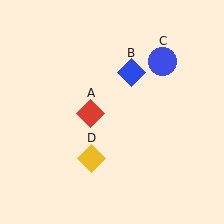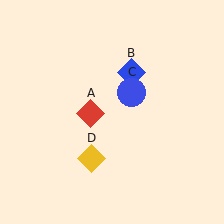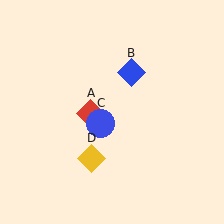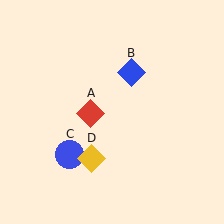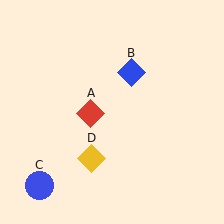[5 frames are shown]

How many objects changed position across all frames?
1 object changed position: blue circle (object C).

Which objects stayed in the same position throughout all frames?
Red diamond (object A) and blue diamond (object B) and yellow diamond (object D) remained stationary.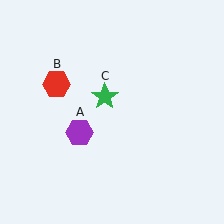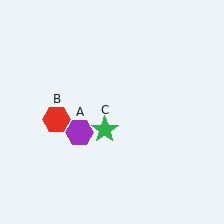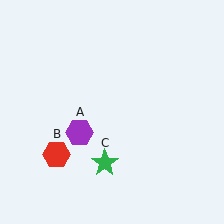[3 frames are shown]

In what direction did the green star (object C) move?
The green star (object C) moved down.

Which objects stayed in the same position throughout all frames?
Purple hexagon (object A) remained stationary.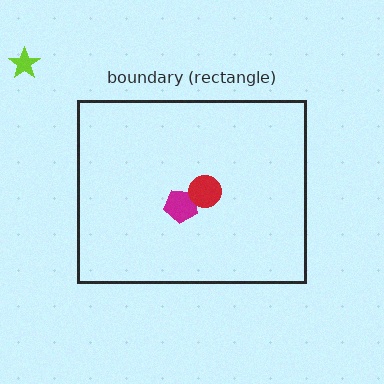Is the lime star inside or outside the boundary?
Outside.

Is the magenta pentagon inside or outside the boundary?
Inside.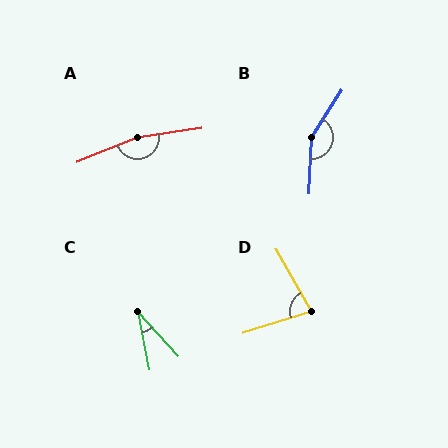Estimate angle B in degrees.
Approximately 150 degrees.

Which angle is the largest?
A, at approximately 166 degrees.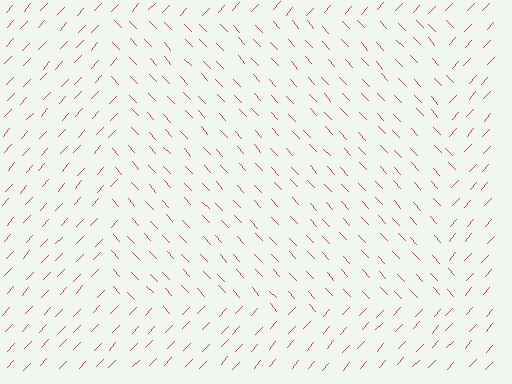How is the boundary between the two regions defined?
The boundary is defined purely by a change in line orientation (approximately 86 degrees difference). All lines are the same color and thickness.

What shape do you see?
I see a rectangle.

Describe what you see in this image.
The image is filled with small magenta line segments. A rectangle region in the image has lines oriented differently from the surrounding lines, creating a visible texture boundary.